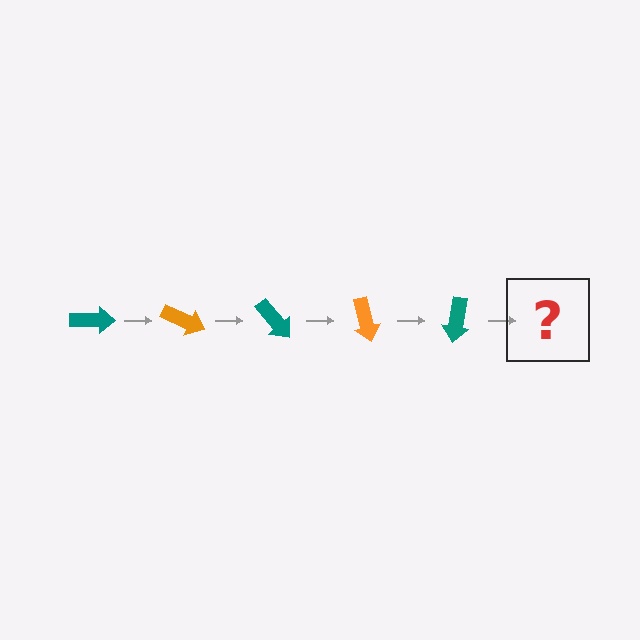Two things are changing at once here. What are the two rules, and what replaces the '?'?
The two rules are that it rotates 25 degrees each step and the color cycles through teal and orange. The '?' should be an orange arrow, rotated 125 degrees from the start.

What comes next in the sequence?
The next element should be an orange arrow, rotated 125 degrees from the start.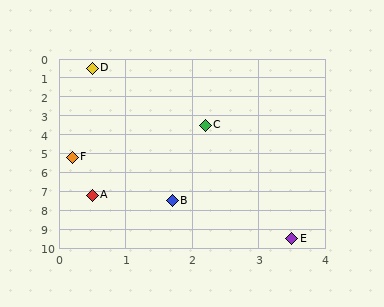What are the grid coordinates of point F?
Point F is at approximately (0.2, 5.2).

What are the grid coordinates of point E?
Point E is at approximately (3.5, 9.5).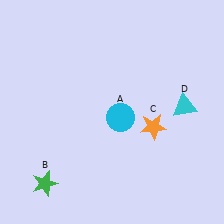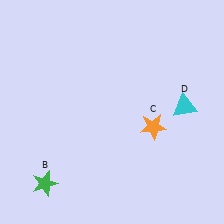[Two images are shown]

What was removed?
The cyan circle (A) was removed in Image 2.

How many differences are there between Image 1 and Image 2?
There is 1 difference between the two images.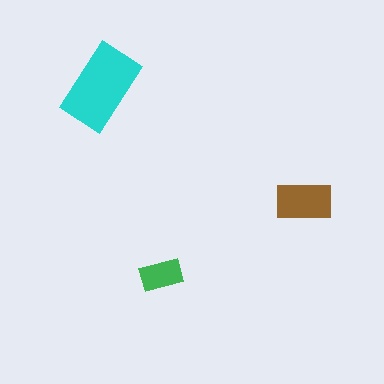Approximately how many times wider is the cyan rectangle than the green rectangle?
About 2 times wider.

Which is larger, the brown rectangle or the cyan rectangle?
The cyan one.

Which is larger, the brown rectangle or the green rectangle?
The brown one.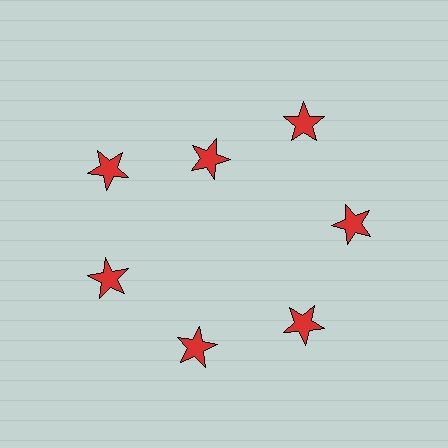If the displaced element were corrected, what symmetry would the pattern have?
It would have 7-fold rotational symmetry — the pattern would map onto itself every 51 degrees.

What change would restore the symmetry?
The symmetry would be restored by moving it outward, back onto the ring so that all 7 stars sit at equal angles and equal distance from the center.